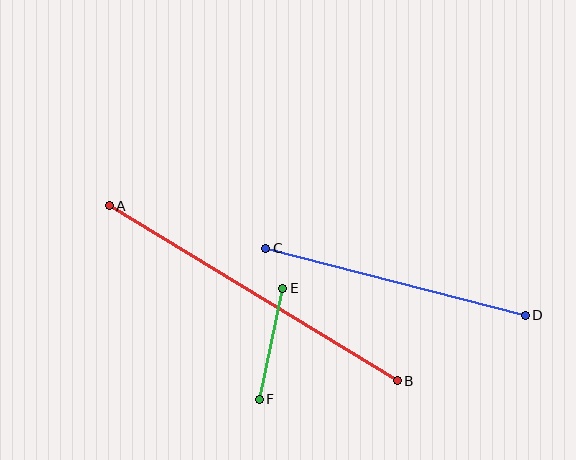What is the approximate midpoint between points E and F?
The midpoint is at approximately (271, 344) pixels.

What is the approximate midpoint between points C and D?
The midpoint is at approximately (396, 282) pixels.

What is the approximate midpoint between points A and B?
The midpoint is at approximately (253, 293) pixels.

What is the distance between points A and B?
The distance is approximately 337 pixels.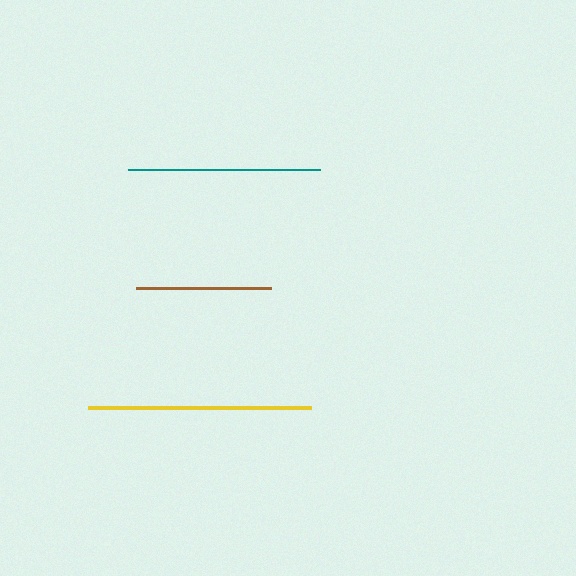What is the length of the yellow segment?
The yellow segment is approximately 223 pixels long.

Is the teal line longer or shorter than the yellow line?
The yellow line is longer than the teal line.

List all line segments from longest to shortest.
From longest to shortest: yellow, teal, brown.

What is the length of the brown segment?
The brown segment is approximately 135 pixels long.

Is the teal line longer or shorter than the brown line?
The teal line is longer than the brown line.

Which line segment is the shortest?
The brown line is the shortest at approximately 135 pixels.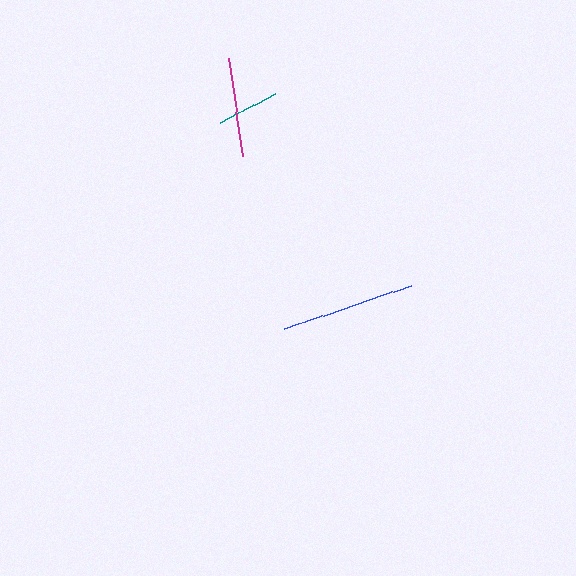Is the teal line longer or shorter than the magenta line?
The magenta line is longer than the teal line.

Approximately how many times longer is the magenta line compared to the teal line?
The magenta line is approximately 1.6 times the length of the teal line.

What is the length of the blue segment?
The blue segment is approximately 134 pixels long.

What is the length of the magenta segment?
The magenta segment is approximately 99 pixels long.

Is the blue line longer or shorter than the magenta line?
The blue line is longer than the magenta line.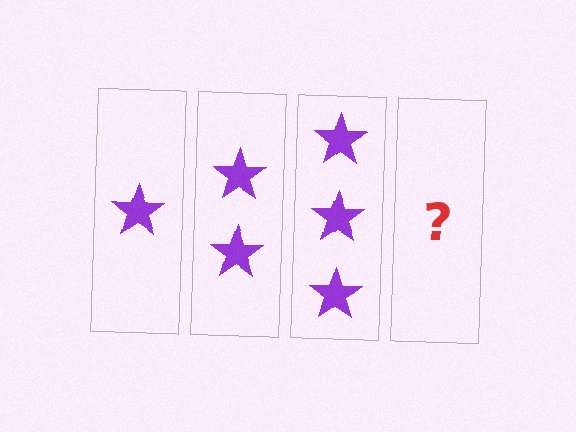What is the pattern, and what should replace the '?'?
The pattern is that each step adds one more star. The '?' should be 4 stars.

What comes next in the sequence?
The next element should be 4 stars.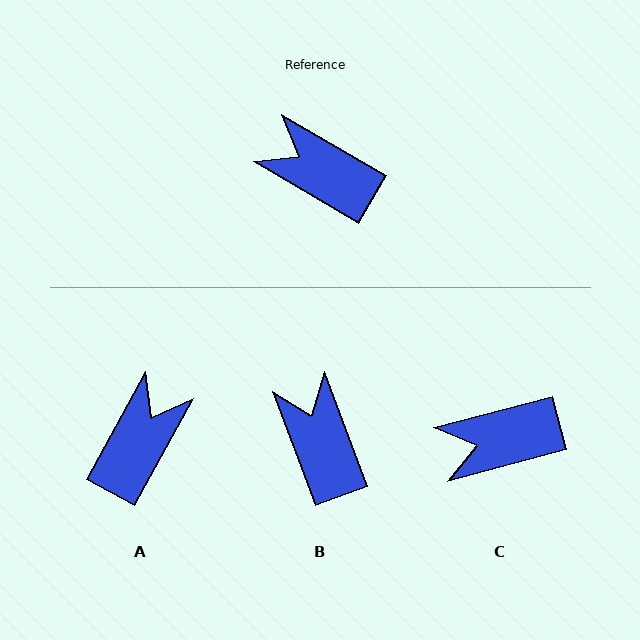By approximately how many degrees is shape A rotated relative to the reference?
Approximately 88 degrees clockwise.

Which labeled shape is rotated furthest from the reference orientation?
A, about 88 degrees away.